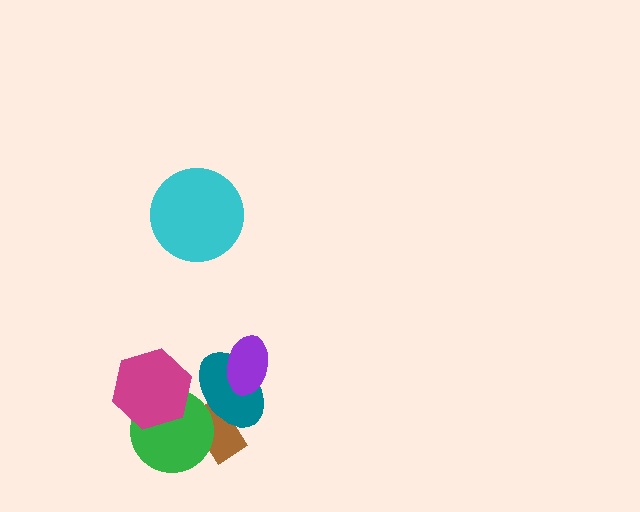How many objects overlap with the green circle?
3 objects overlap with the green circle.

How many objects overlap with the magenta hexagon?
1 object overlaps with the magenta hexagon.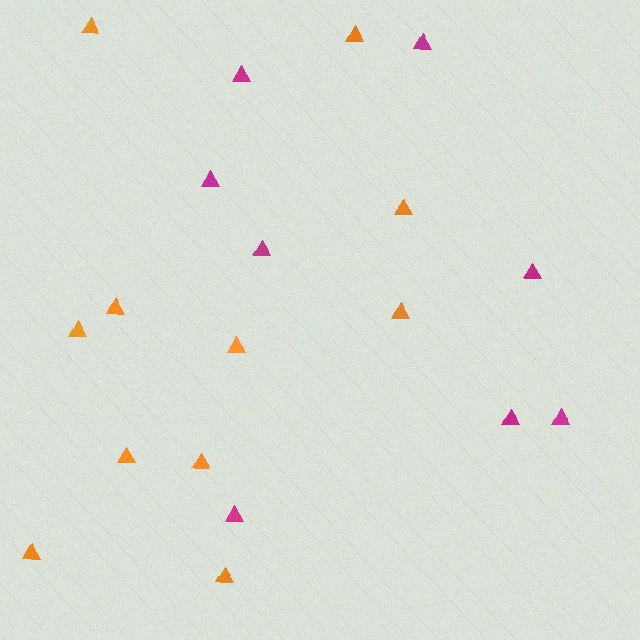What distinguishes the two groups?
There are 2 groups: one group of magenta triangles (8) and one group of orange triangles (11).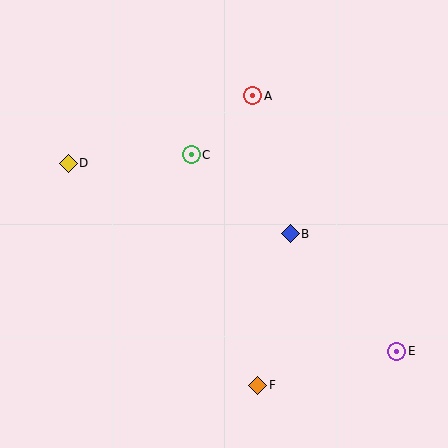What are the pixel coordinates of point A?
Point A is at (253, 96).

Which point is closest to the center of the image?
Point B at (290, 234) is closest to the center.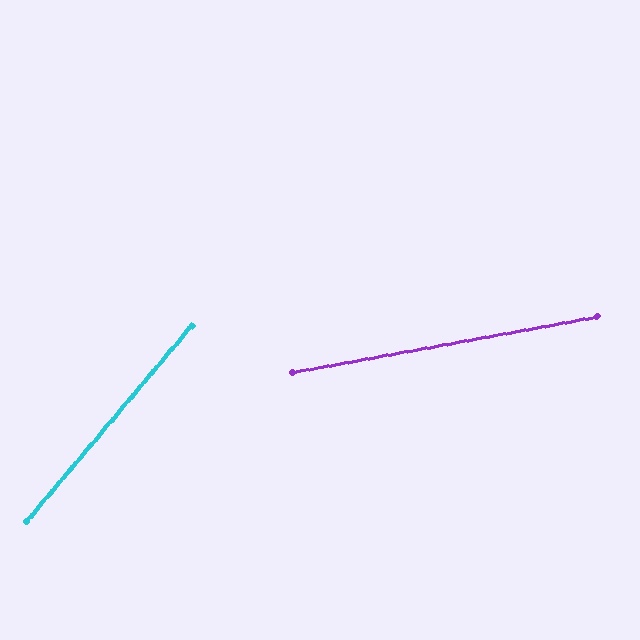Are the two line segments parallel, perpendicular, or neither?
Neither parallel nor perpendicular — they differ by about 40°.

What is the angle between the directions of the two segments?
Approximately 40 degrees.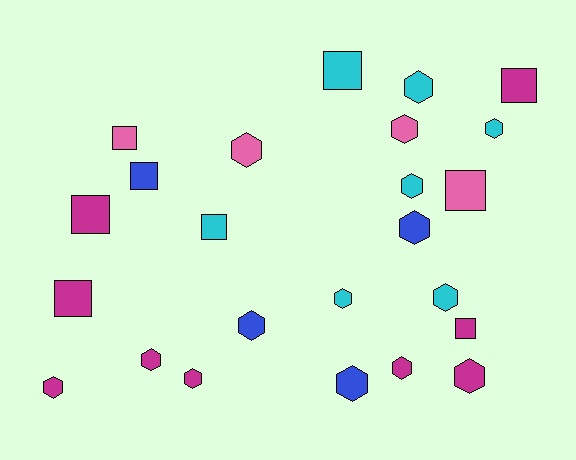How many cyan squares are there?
There are 2 cyan squares.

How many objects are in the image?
There are 24 objects.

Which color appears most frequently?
Magenta, with 9 objects.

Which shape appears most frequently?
Hexagon, with 15 objects.